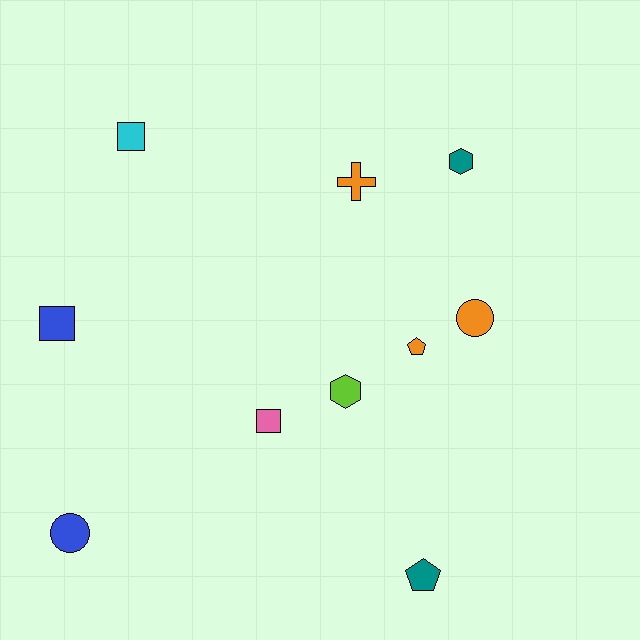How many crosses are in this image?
There is 1 cross.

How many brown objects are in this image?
There are no brown objects.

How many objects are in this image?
There are 10 objects.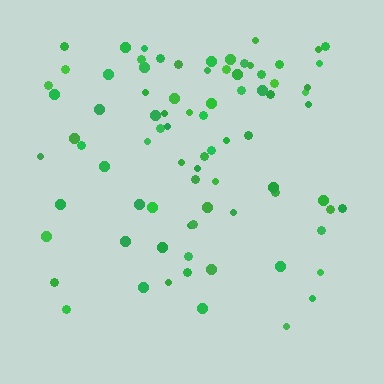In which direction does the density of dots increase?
From bottom to top, with the top side densest.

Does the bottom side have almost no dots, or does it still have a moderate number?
Still a moderate number, just noticeably fewer than the top.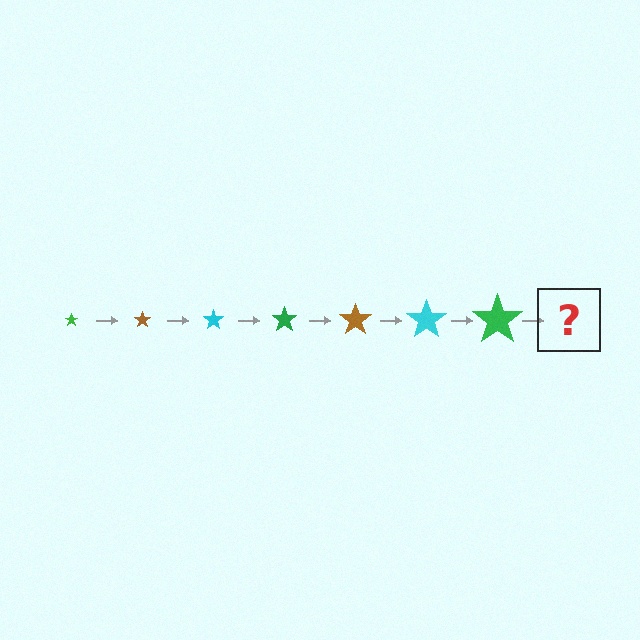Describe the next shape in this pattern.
It should be a brown star, larger than the previous one.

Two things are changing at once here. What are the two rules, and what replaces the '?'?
The two rules are that the star grows larger each step and the color cycles through green, brown, and cyan. The '?' should be a brown star, larger than the previous one.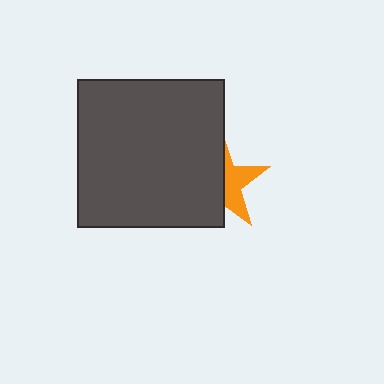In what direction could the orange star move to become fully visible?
The orange star could move right. That would shift it out from behind the dark gray square entirely.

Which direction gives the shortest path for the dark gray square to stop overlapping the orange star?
Moving left gives the shortest separation.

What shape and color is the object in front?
The object in front is a dark gray square.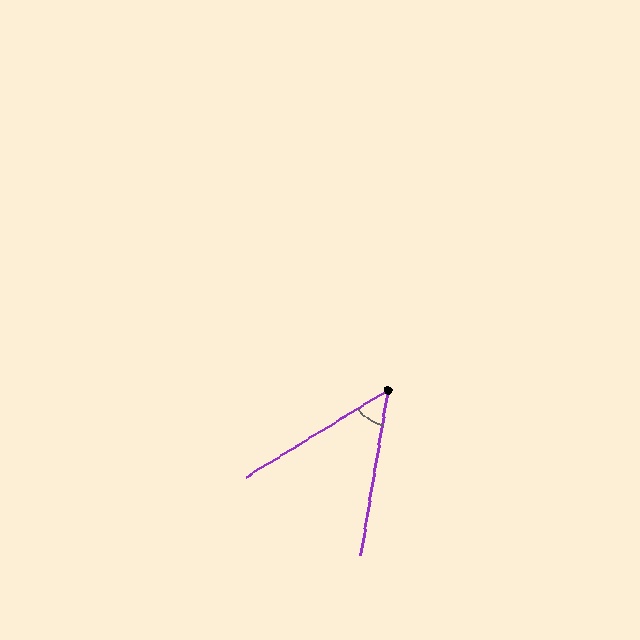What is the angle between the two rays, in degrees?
Approximately 49 degrees.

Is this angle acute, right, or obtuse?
It is acute.